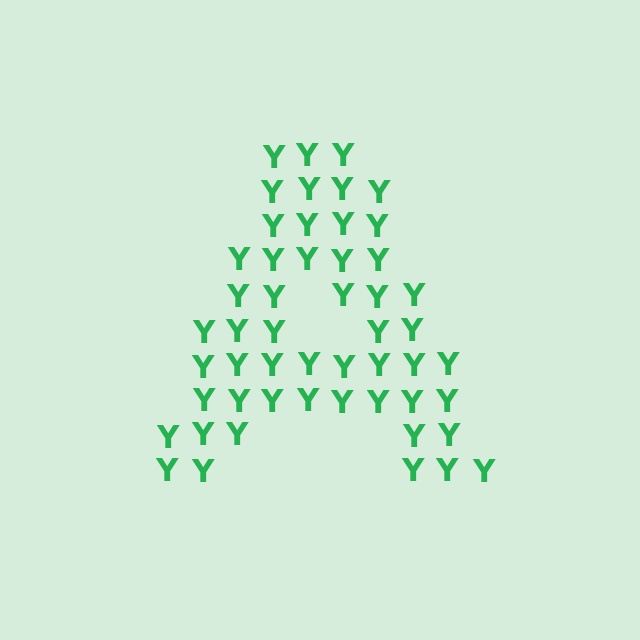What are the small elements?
The small elements are letter Y's.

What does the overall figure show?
The overall figure shows the letter A.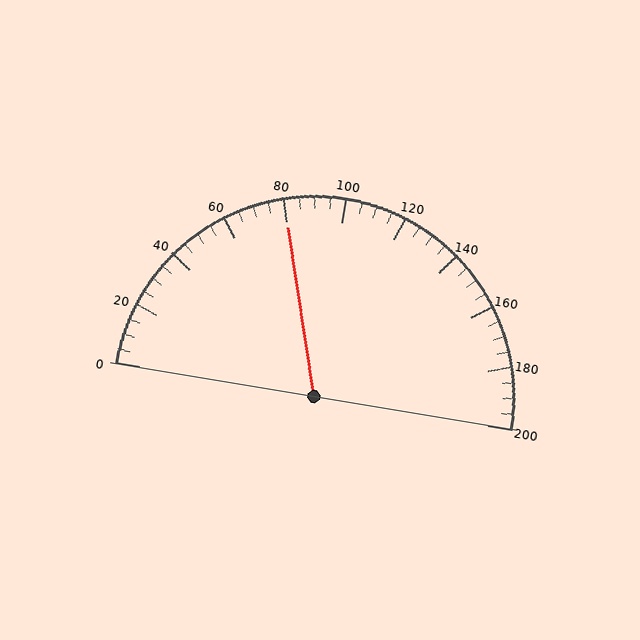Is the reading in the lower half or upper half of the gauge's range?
The reading is in the lower half of the range (0 to 200).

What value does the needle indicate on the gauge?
The needle indicates approximately 80.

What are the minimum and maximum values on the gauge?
The gauge ranges from 0 to 200.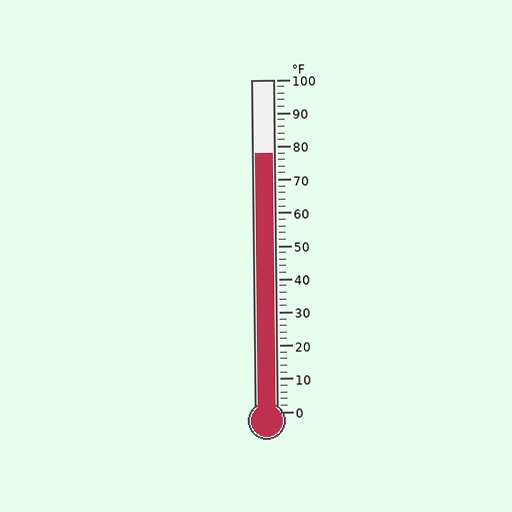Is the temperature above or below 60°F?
The temperature is above 60°F.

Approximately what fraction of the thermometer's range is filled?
The thermometer is filled to approximately 80% of its range.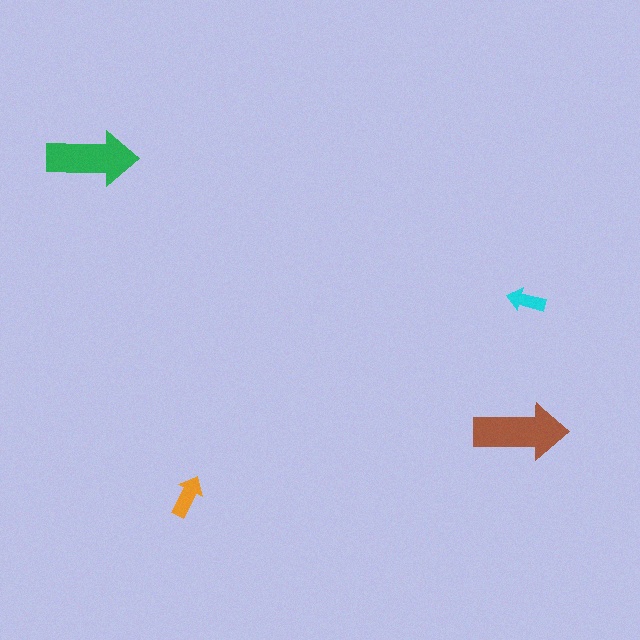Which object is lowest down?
The orange arrow is bottommost.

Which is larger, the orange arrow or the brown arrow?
The brown one.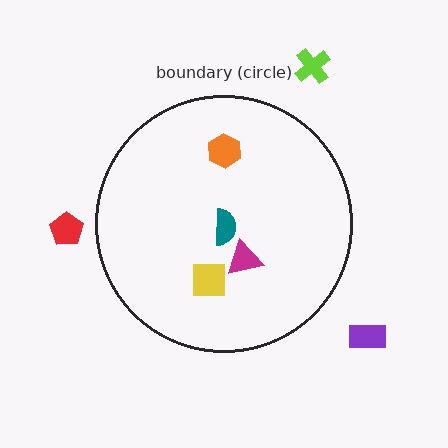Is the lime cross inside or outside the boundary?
Outside.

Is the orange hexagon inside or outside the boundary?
Inside.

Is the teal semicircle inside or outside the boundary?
Inside.